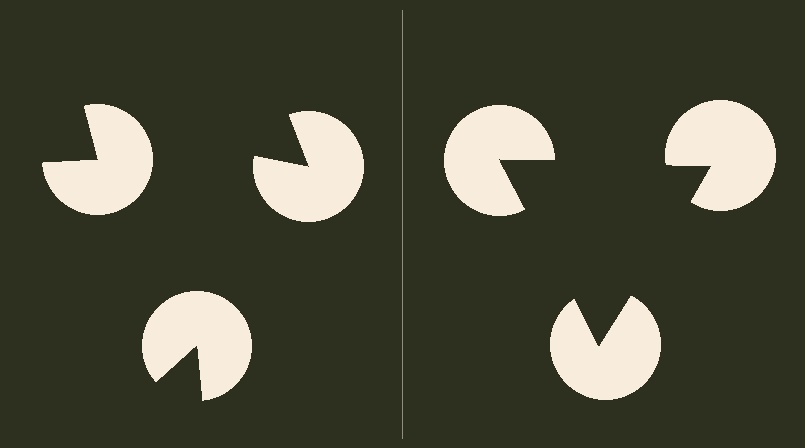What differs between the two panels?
The pac-man discs are positioned identically on both sides; only the wedge orientations differ. On the right they align to a triangle; on the left they are misaligned.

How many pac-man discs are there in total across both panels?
6 — 3 on each side.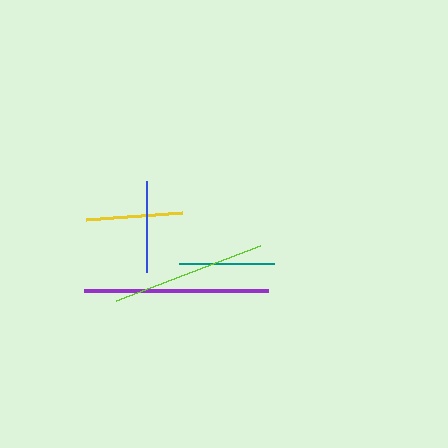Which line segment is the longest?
The purple line is the longest at approximately 184 pixels.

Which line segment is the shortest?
The blue line is the shortest at approximately 91 pixels.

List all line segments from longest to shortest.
From longest to shortest: purple, lime, yellow, teal, blue.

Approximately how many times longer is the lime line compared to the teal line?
The lime line is approximately 1.6 times the length of the teal line.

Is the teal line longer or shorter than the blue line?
The teal line is longer than the blue line.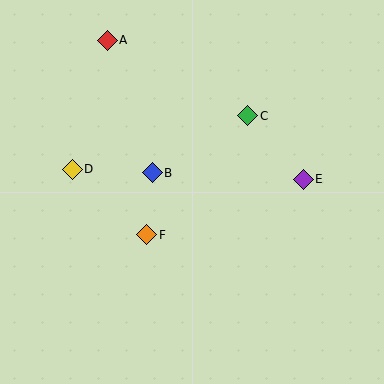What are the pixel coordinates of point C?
Point C is at (248, 116).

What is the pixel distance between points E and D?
The distance between E and D is 231 pixels.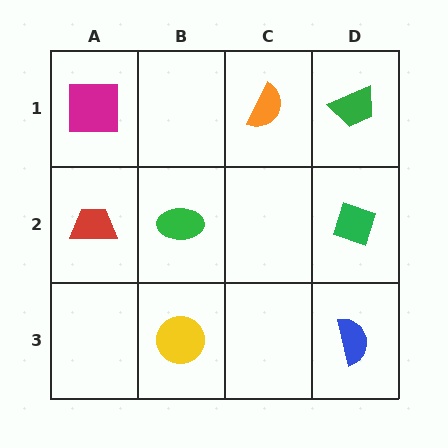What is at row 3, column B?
A yellow circle.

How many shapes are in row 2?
3 shapes.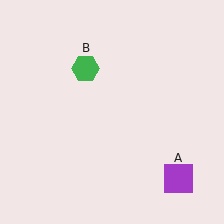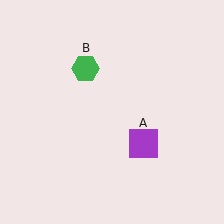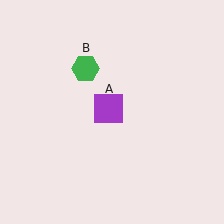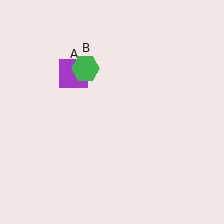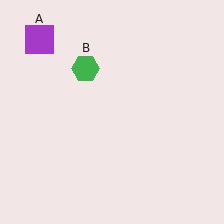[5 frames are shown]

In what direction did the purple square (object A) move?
The purple square (object A) moved up and to the left.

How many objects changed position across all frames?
1 object changed position: purple square (object A).